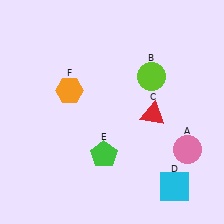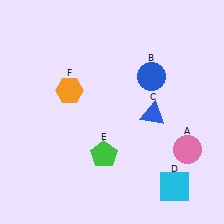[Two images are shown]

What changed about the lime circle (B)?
In Image 1, B is lime. In Image 2, it changed to blue.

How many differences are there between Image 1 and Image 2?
There are 2 differences between the two images.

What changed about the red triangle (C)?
In Image 1, C is red. In Image 2, it changed to blue.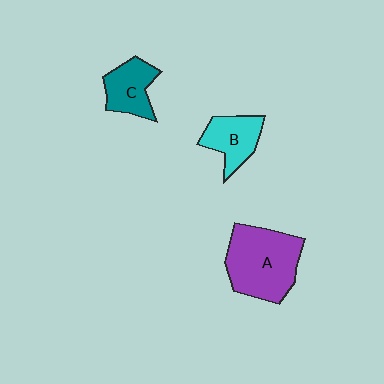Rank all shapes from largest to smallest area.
From largest to smallest: A (purple), B (cyan), C (teal).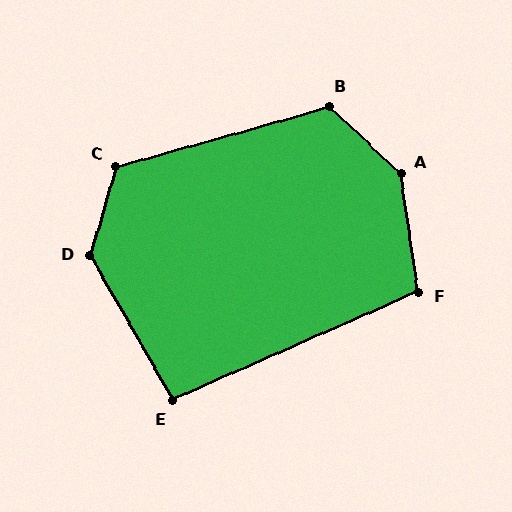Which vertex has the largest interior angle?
A, at approximately 142 degrees.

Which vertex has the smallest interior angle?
E, at approximately 96 degrees.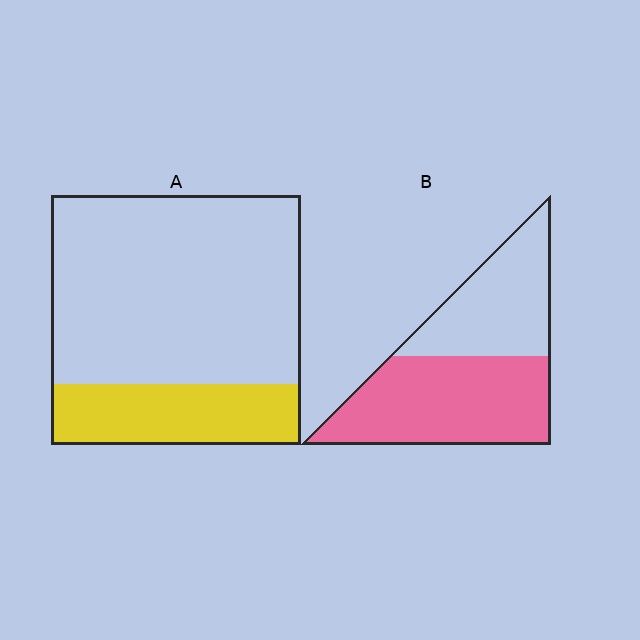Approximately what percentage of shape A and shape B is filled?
A is approximately 25% and B is approximately 60%.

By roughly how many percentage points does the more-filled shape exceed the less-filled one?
By roughly 35 percentage points (B over A).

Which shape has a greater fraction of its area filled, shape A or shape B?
Shape B.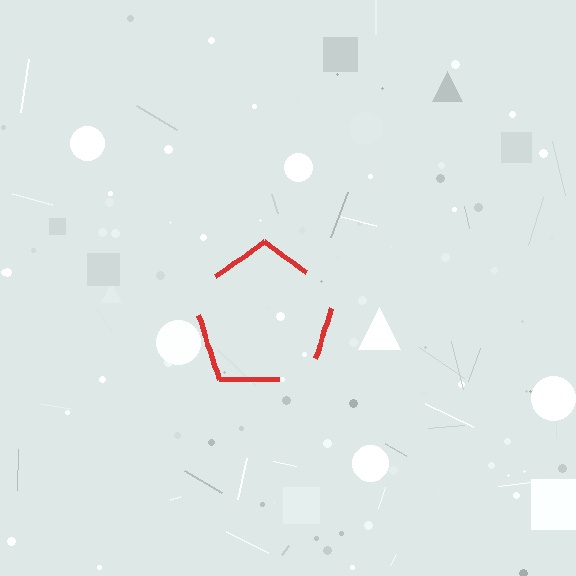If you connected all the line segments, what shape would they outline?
They would outline a pentagon.